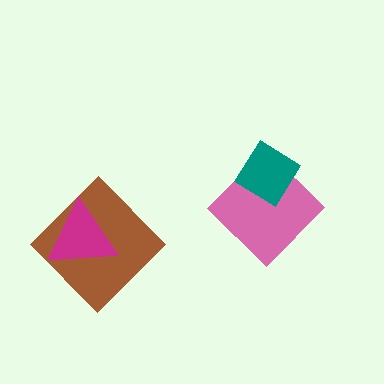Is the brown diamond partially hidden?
Yes, it is partially covered by another shape.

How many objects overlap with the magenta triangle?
1 object overlaps with the magenta triangle.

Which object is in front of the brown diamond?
The magenta triangle is in front of the brown diamond.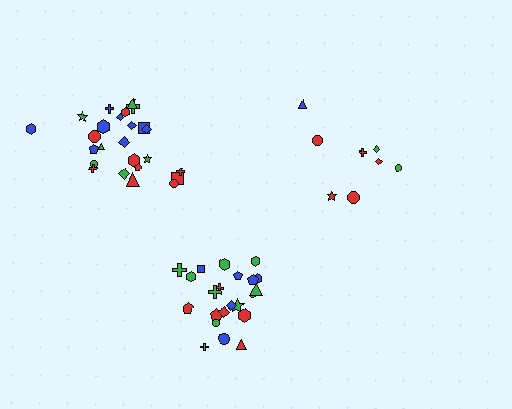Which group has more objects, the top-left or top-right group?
The top-left group.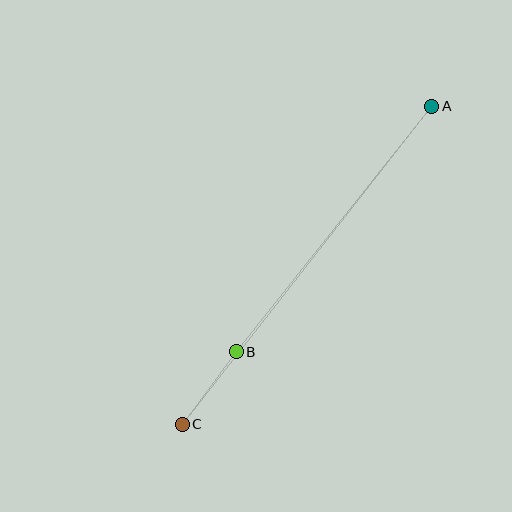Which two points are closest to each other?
Points B and C are closest to each other.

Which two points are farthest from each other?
Points A and C are farthest from each other.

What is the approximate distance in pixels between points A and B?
The distance between A and B is approximately 314 pixels.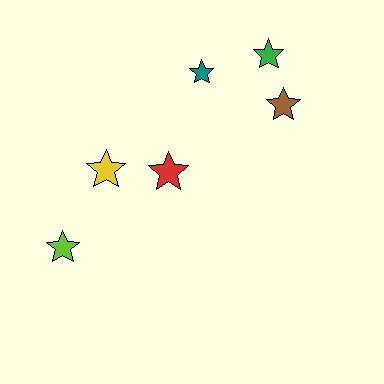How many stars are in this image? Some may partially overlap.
There are 6 stars.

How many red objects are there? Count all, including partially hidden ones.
There is 1 red object.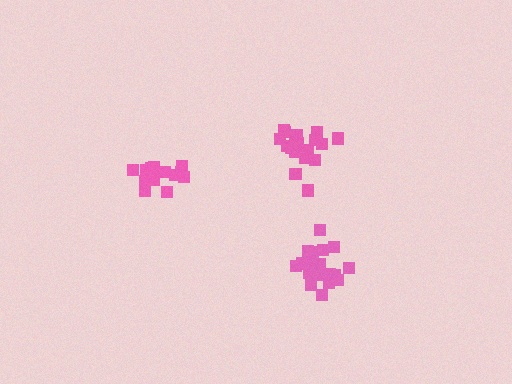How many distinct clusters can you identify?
There are 3 distinct clusters.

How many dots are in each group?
Group 1: 19 dots, Group 2: 19 dots, Group 3: 15 dots (53 total).